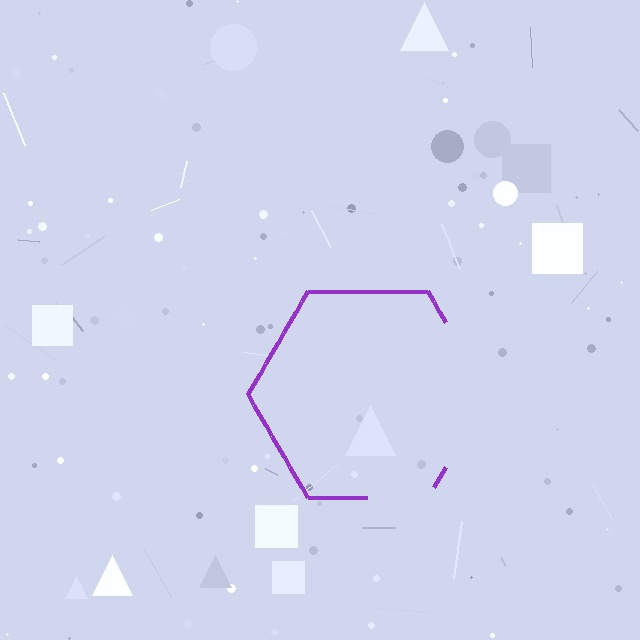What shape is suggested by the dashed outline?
The dashed outline suggests a hexagon.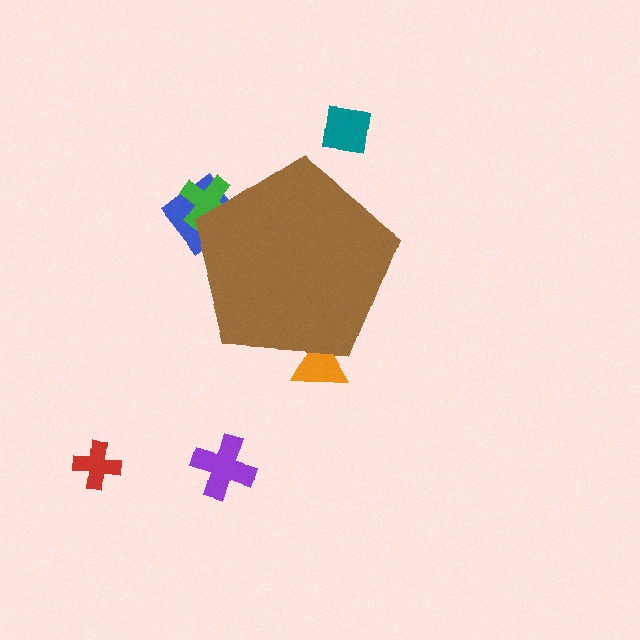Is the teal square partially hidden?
No, the teal square is fully visible.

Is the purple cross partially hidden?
No, the purple cross is fully visible.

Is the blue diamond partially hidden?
Yes, the blue diamond is partially hidden behind the brown pentagon.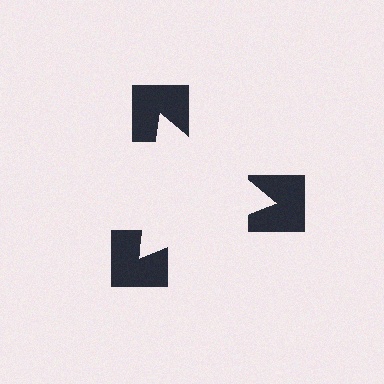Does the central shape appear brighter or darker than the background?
It typically appears slightly brighter than the background, even though no actual brightness change is drawn.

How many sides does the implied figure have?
3 sides.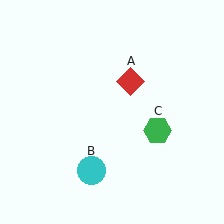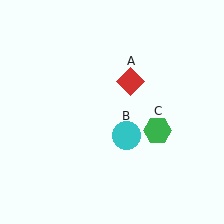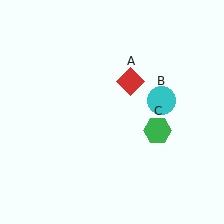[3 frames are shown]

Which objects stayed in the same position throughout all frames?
Red diamond (object A) and green hexagon (object C) remained stationary.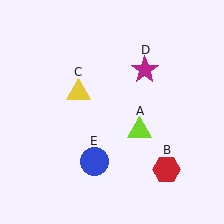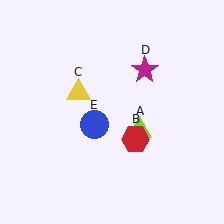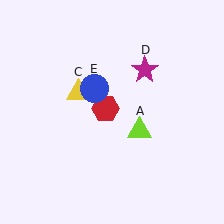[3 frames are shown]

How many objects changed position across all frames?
2 objects changed position: red hexagon (object B), blue circle (object E).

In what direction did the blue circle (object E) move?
The blue circle (object E) moved up.